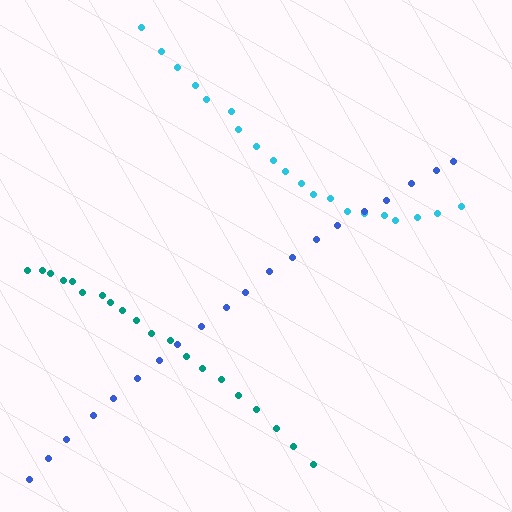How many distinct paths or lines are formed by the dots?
There are 3 distinct paths.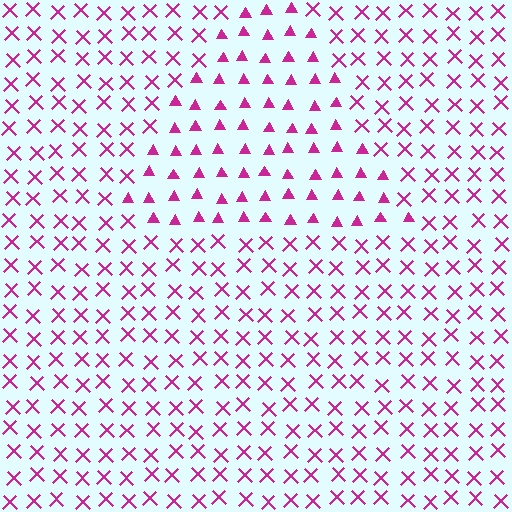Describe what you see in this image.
The image is filled with small magenta elements arranged in a uniform grid. A triangle-shaped region contains triangles, while the surrounding area contains X marks. The boundary is defined purely by the change in element shape.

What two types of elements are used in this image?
The image uses triangles inside the triangle region and X marks outside it.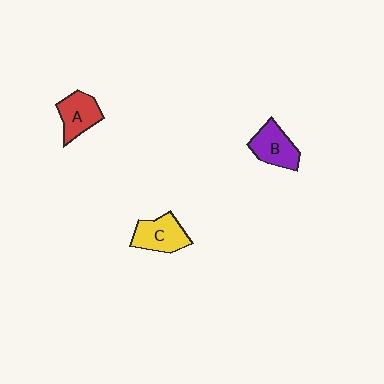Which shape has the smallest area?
Shape A (red).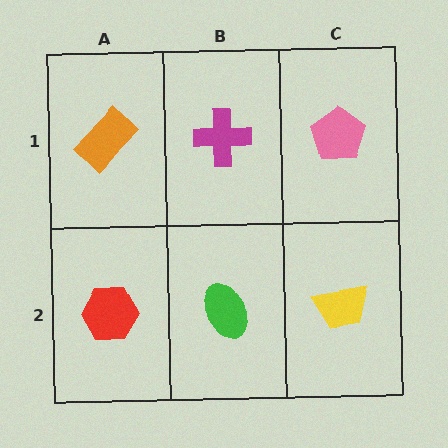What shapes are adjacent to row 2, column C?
A pink pentagon (row 1, column C), a green ellipse (row 2, column B).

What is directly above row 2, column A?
An orange rectangle.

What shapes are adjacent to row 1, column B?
A green ellipse (row 2, column B), an orange rectangle (row 1, column A), a pink pentagon (row 1, column C).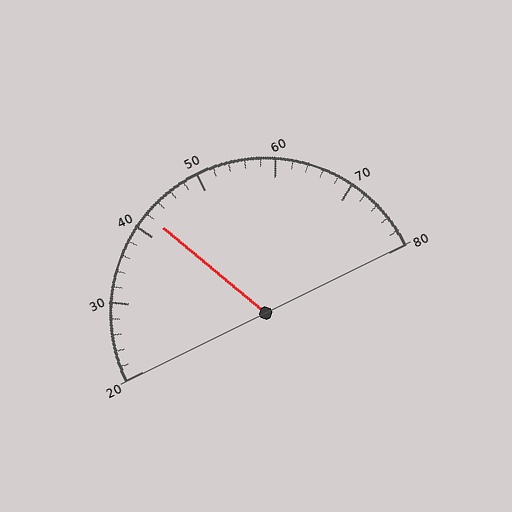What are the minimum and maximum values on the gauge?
The gauge ranges from 20 to 80.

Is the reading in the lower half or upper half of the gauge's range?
The reading is in the lower half of the range (20 to 80).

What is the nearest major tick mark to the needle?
The nearest major tick mark is 40.